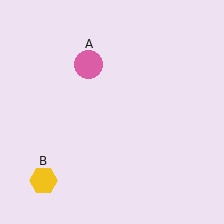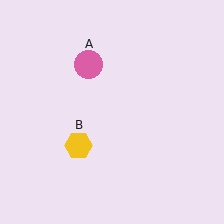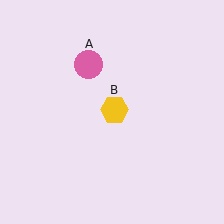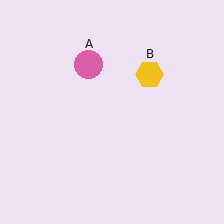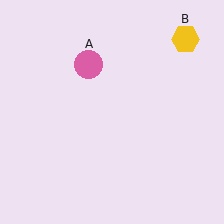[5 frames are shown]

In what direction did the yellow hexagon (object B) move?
The yellow hexagon (object B) moved up and to the right.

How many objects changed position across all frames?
1 object changed position: yellow hexagon (object B).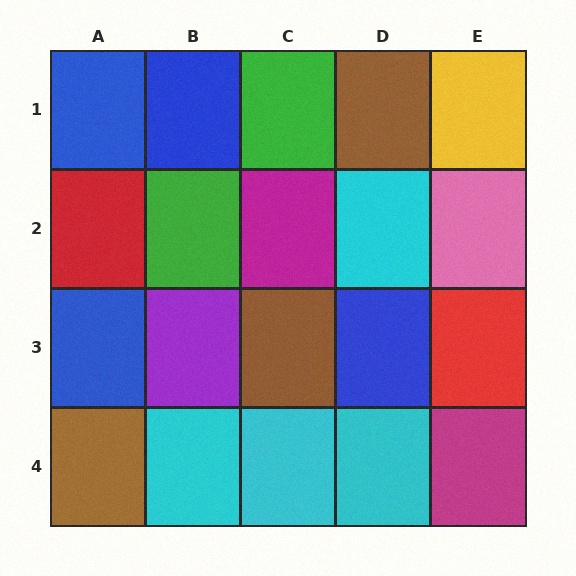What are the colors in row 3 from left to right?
Blue, purple, brown, blue, red.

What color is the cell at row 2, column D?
Cyan.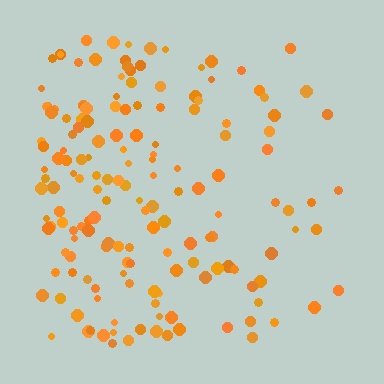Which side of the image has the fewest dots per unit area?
The right.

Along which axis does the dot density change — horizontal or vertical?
Horizontal.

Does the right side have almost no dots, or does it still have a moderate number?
Still a moderate number, just noticeably fewer than the left.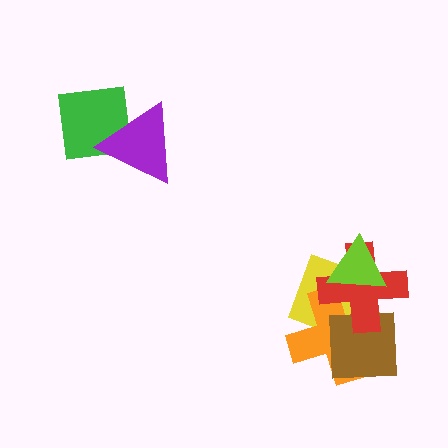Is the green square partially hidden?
Yes, it is partially covered by another shape.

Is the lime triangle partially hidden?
No, no other shape covers it.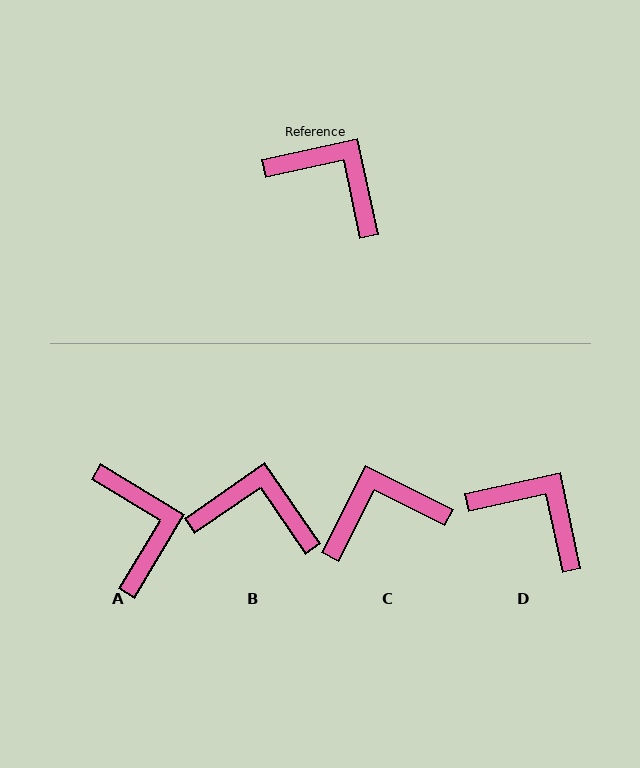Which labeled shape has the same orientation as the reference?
D.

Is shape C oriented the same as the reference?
No, it is off by about 51 degrees.